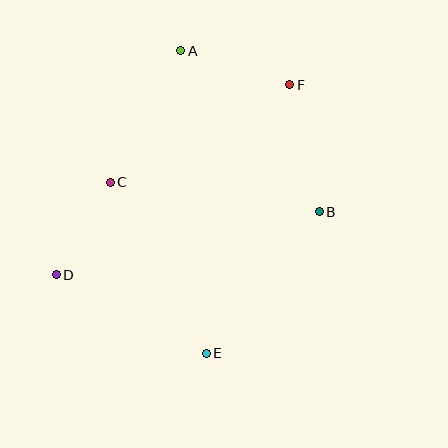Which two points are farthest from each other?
Points A and E are farthest from each other.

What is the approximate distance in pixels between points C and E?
The distance between C and E is approximately 196 pixels.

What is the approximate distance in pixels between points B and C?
The distance between B and C is approximately 212 pixels.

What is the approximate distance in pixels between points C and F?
The distance between C and F is approximately 205 pixels.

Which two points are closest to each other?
Points C and D are closest to each other.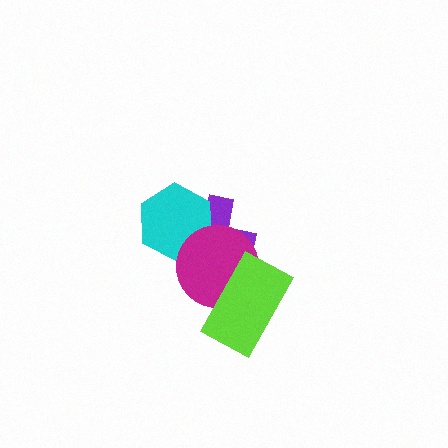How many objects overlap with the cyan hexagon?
2 objects overlap with the cyan hexagon.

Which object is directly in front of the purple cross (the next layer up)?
The cyan hexagon is directly in front of the purple cross.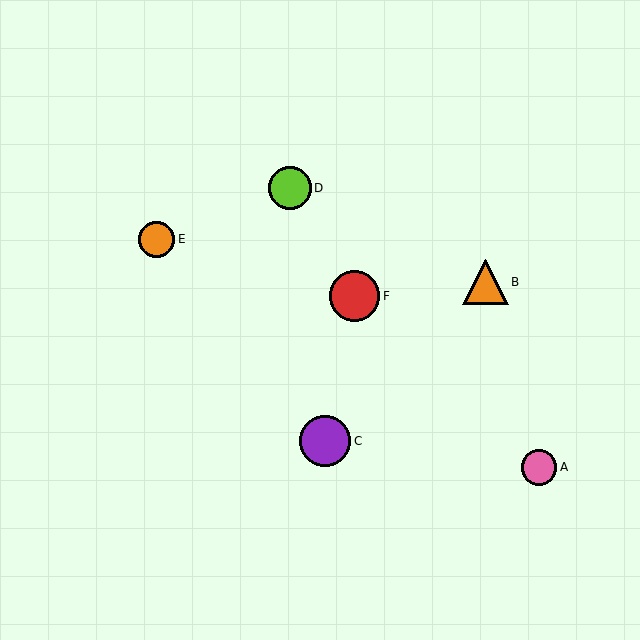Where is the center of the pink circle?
The center of the pink circle is at (539, 467).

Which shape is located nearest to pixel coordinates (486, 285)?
The orange triangle (labeled B) at (485, 282) is nearest to that location.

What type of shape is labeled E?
Shape E is an orange circle.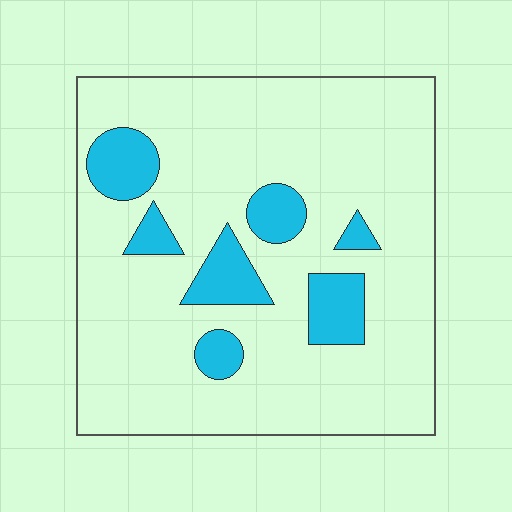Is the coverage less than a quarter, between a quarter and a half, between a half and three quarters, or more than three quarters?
Less than a quarter.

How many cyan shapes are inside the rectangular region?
7.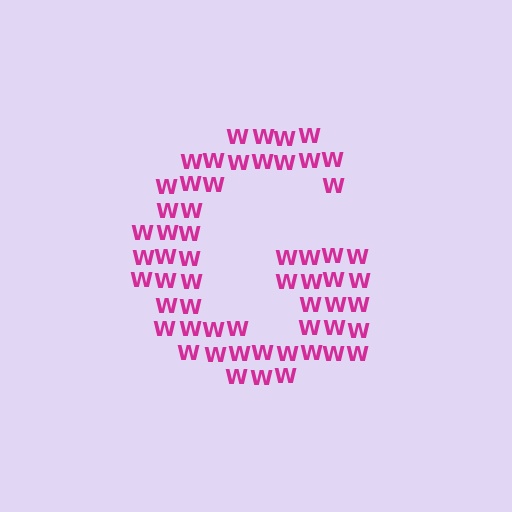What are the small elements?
The small elements are letter W's.